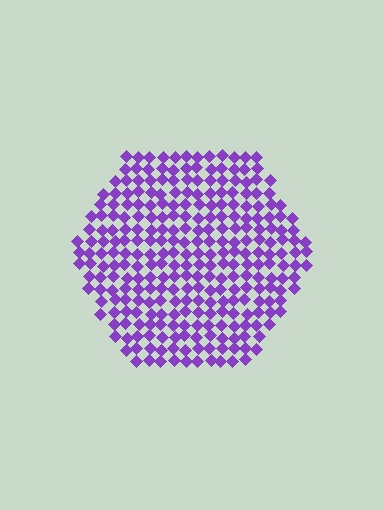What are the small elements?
The small elements are diamonds.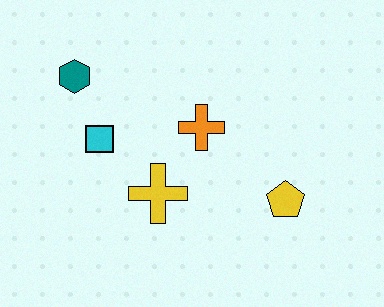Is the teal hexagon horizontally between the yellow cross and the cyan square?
No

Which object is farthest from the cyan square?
The yellow pentagon is farthest from the cyan square.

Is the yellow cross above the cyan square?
No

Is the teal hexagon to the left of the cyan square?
Yes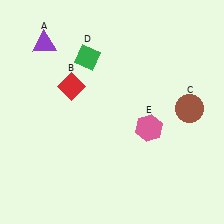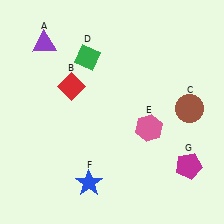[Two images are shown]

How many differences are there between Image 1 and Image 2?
There are 2 differences between the two images.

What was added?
A blue star (F), a magenta pentagon (G) were added in Image 2.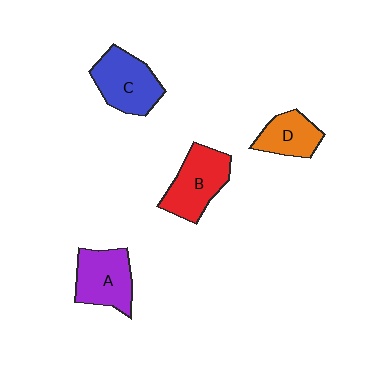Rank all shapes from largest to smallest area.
From largest to smallest: C (blue), B (red), A (purple), D (orange).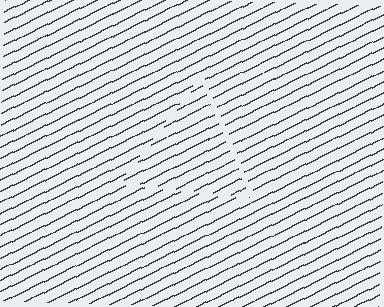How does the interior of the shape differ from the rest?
The interior of the shape contains the same grating, shifted by half a period — the contour is defined by the phase discontinuity where line-ends from the inner and outer gratings abut.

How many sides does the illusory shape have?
3 sides — the line-ends trace a triangle.